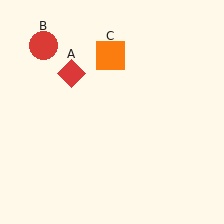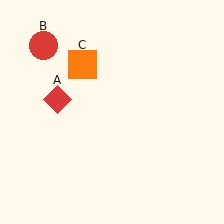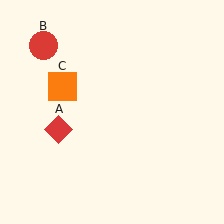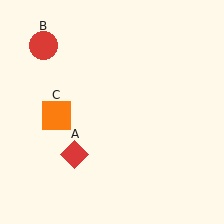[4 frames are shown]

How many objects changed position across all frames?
2 objects changed position: red diamond (object A), orange square (object C).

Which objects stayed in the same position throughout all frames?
Red circle (object B) remained stationary.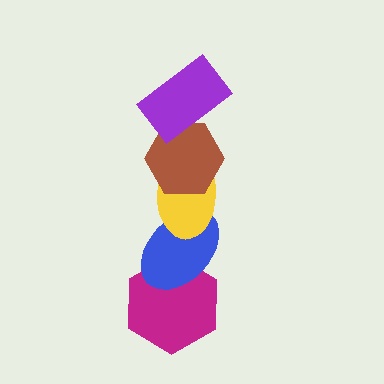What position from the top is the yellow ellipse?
The yellow ellipse is 3rd from the top.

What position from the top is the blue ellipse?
The blue ellipse is 4th from the top.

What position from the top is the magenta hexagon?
The magenta hexagon is 5th from the top.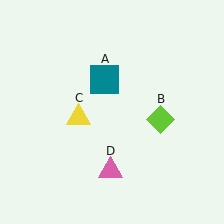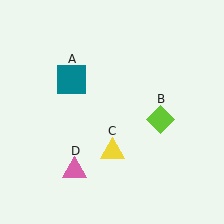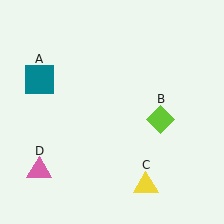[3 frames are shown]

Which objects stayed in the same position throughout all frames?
Lime diamond (object B) remained stationary.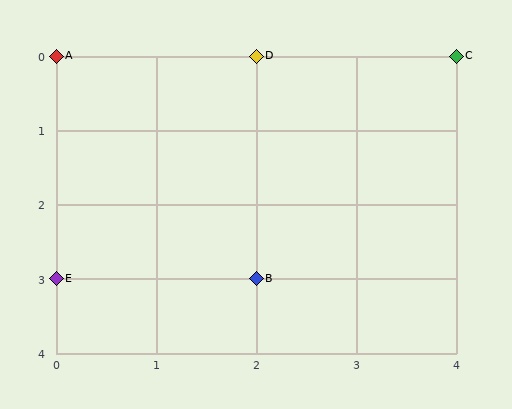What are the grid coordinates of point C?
Point C is at grid coordinates (4, 0).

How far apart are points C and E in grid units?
Points C and E are 4 columns and 3 rows apart (about 5.0 grid units diagonally).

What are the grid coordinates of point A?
Point A is at grid coordinates (0, 0).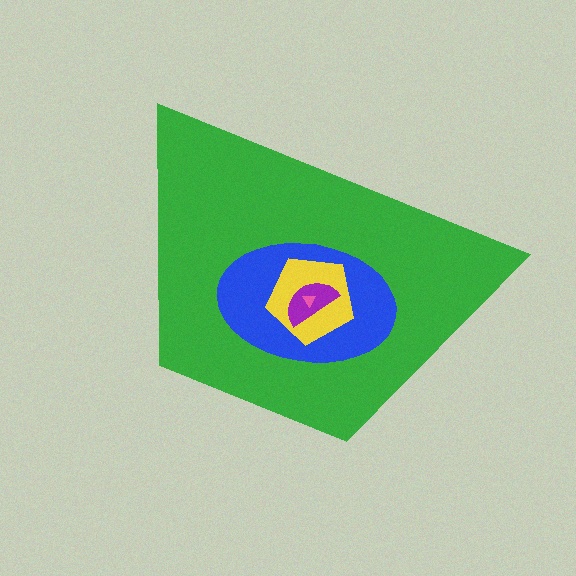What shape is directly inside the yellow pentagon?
The purple semicircle.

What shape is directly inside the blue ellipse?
The yellow pentagon.